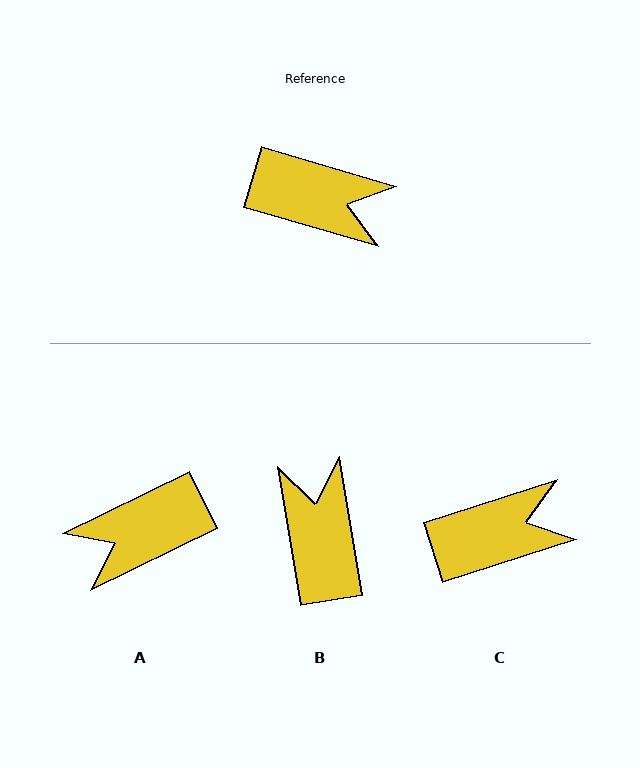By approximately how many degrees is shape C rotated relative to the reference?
Approximately 34 degrees counter-clockwise.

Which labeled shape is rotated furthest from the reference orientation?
A, about 138 degrees away.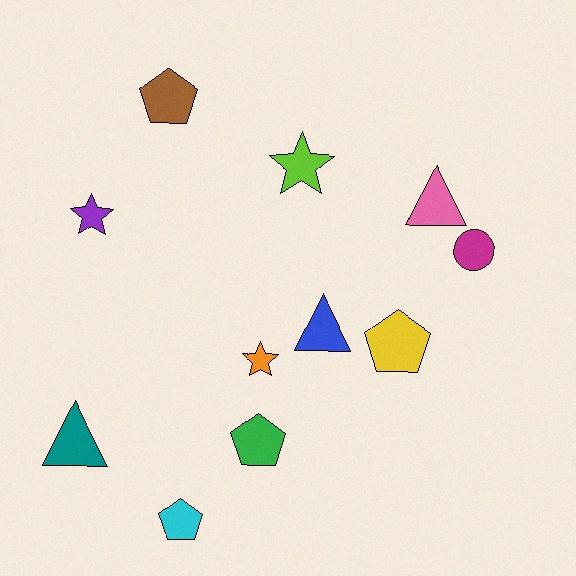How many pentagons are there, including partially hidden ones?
There are 4 pentagons.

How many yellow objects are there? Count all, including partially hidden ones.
There is 1 yellow object.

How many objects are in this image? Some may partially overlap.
There are 11 objects.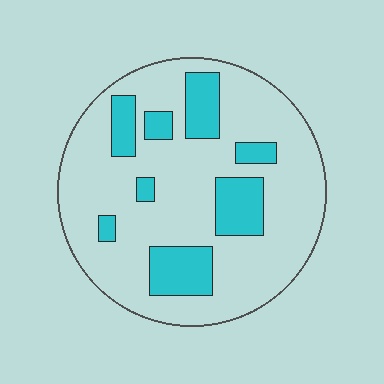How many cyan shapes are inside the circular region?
8.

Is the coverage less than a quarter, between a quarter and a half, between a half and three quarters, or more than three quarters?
Less than a quarter.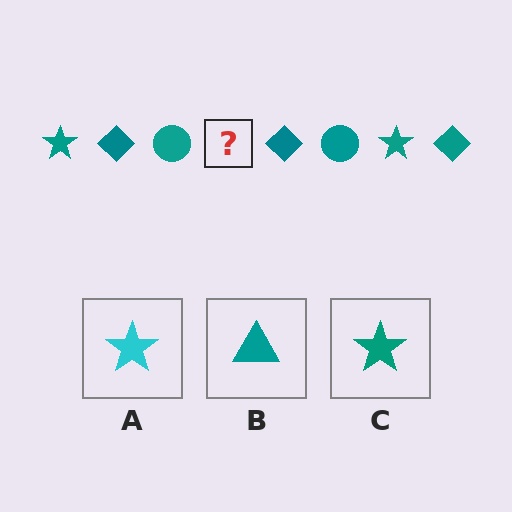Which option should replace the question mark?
Option C.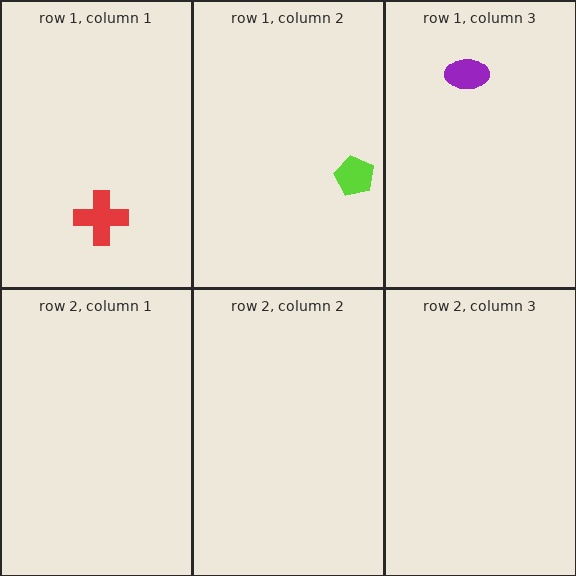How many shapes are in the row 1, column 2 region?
1.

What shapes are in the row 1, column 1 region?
The red cross.